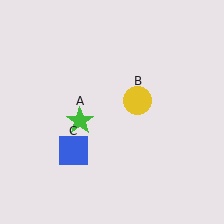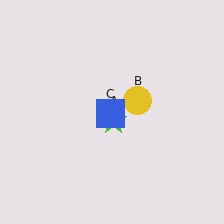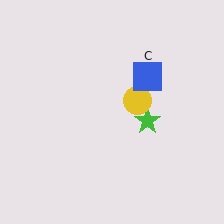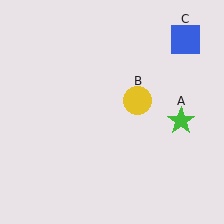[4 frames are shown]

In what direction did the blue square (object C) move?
The blue square (object C) moved up and to the right.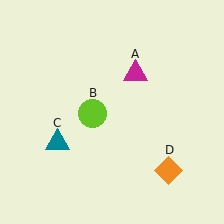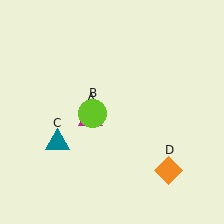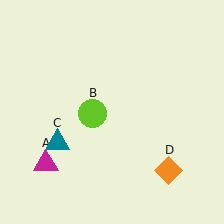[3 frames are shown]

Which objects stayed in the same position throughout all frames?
Lime circle (object B) and teal triangle (object C) and orange diamond (object D) remained stationary.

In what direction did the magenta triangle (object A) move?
The magenta triangle (object A) moved down and to the left.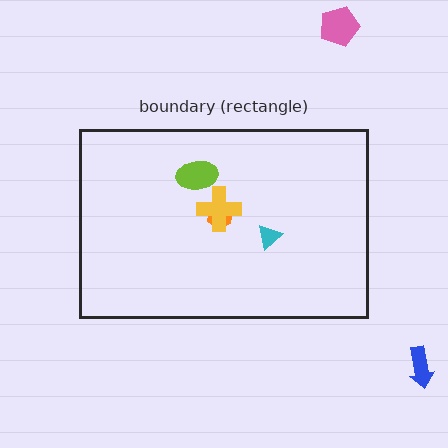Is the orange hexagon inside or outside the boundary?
Inside.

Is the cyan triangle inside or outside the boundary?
Inside.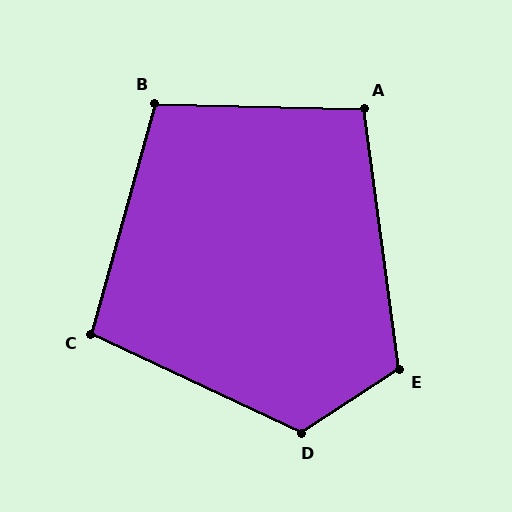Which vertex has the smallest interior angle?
A, at approximately 99 degrees.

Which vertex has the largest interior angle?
D, at approximately 122 degrees.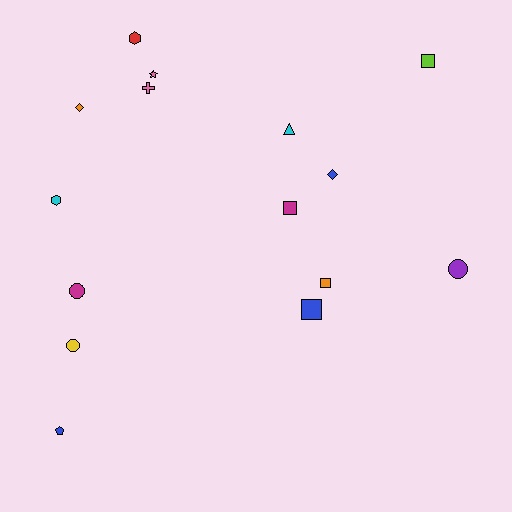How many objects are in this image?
There are 15 objects.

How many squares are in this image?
There are 4 squares.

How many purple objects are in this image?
There is 1 purple object.